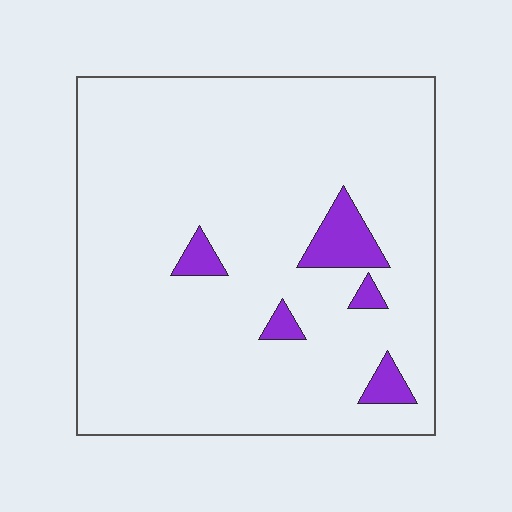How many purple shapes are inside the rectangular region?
5.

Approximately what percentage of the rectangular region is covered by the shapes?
Approximately 5%.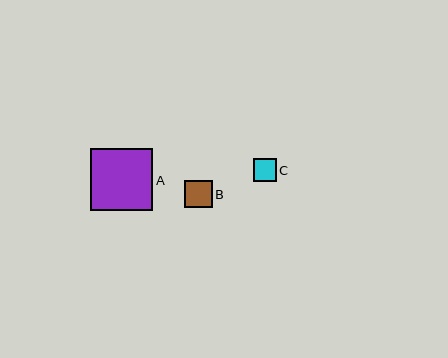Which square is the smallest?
Square C is the smallest with a size of approximately 23 pixels.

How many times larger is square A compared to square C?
Square A is approximately 2.8 times the size of square C.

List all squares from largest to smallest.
From largest to smallest: A, B, C.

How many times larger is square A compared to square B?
Square A is approximately 2.3 times the size of square B.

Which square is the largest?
Square A is the largest with a size of approximately 62 pixels.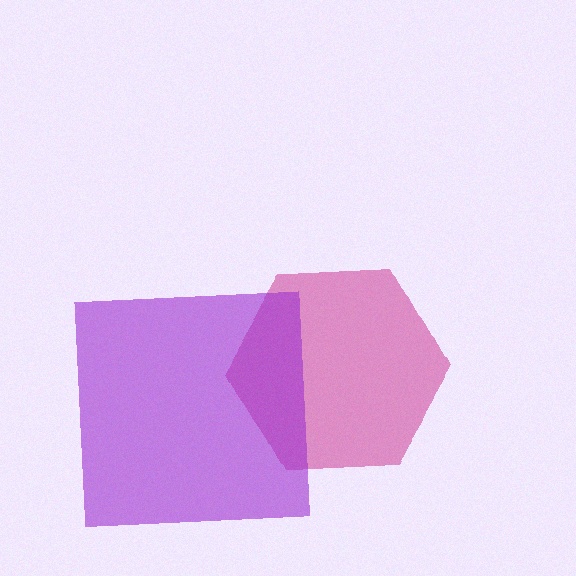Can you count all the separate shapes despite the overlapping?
Yes, there are 2 separate shapes.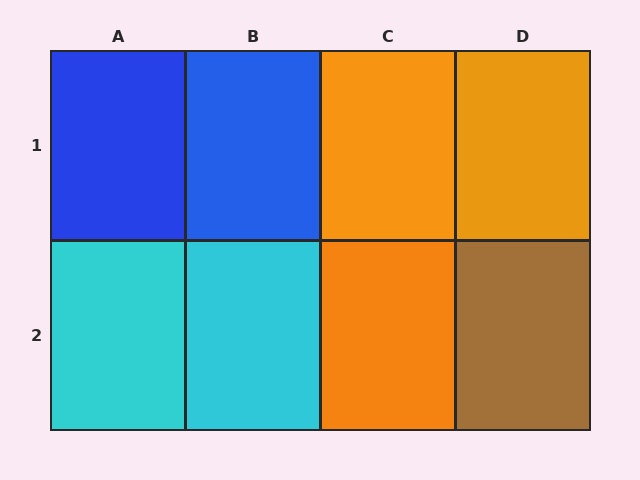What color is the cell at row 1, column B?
Blue.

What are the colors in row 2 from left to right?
Cyan, cyan, orange, brown.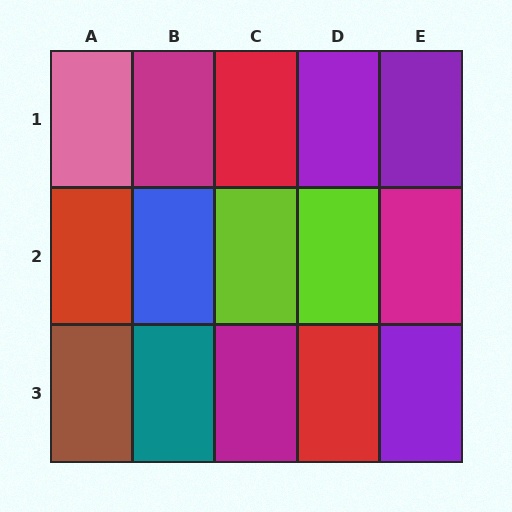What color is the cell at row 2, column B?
Blue.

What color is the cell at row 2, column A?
Red.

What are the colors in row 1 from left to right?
Pink, magenta, red, purple, purple.